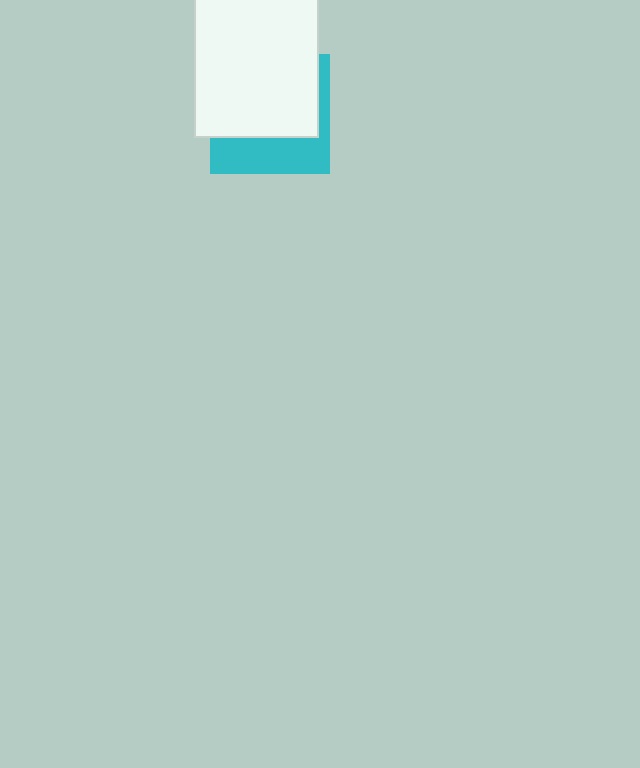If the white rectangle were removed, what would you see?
You would see the complete cyan square.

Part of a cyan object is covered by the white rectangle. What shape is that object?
It is a square.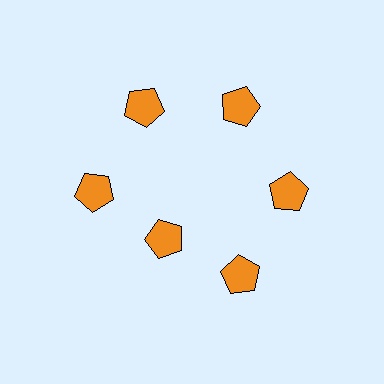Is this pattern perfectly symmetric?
No. The 6 orange pentagons are arranged in a ring, but one element near the 7 o'clock position is pulled inward toward the center, breaking the 6-fold rotational symmetry.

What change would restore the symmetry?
The symmetry would be restored by moving it outward, back onto the ring so that all 6 pentagons sit at equal angles and equal distance from the center.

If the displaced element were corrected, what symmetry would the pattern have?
It would have 6-fold rotational symmetry — the pattern would map onto itself every 60 degrees.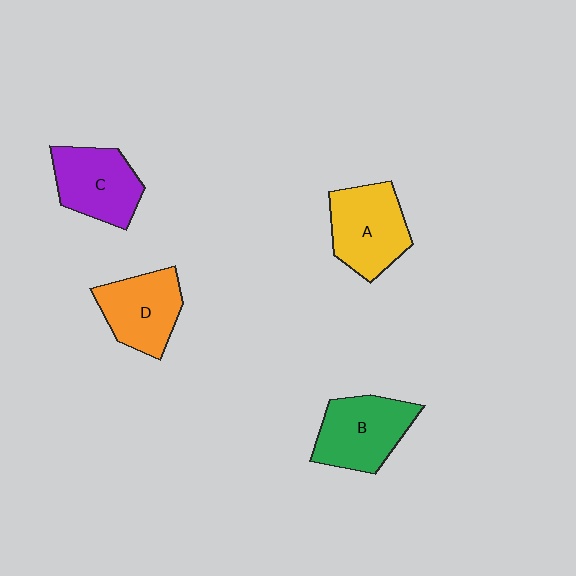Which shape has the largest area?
Shape B (green).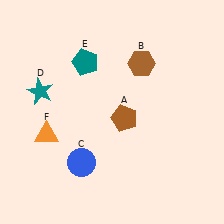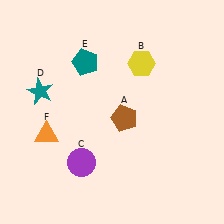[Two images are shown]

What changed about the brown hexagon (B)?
In Image 1, B is brown. In Image 2, it changed to yellow.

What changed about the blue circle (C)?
In Image 1, C is blue. In Image 2, it changed to purple.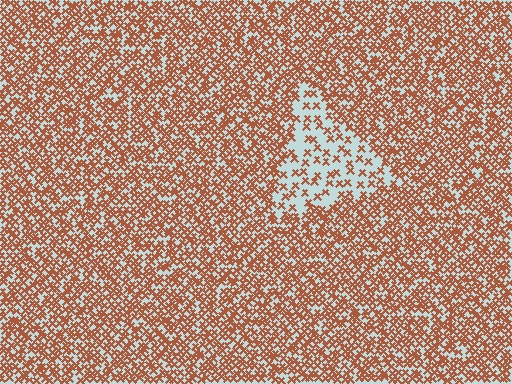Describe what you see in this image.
The image contains small brown elements arranged at two different densities. A triangle-shaped region is visible where the elements are less densely packed than the surrounding area.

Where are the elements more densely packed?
The elements are more densely packed outside the triangle boundary.